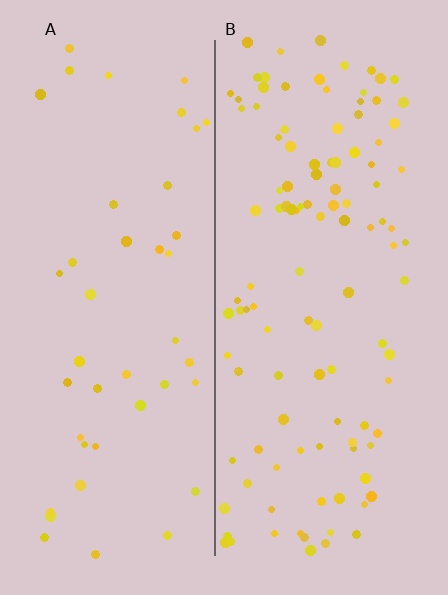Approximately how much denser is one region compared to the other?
Approximately 2.7× — region B over region A.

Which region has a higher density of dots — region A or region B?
B (the right).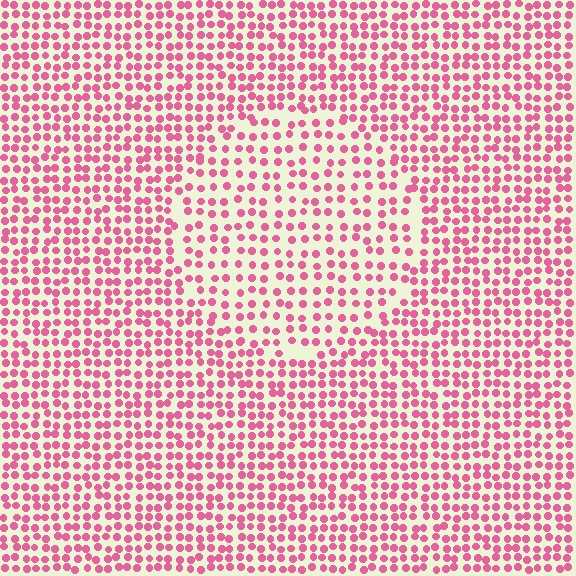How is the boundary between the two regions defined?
The boundary is defined by a change in element density (approximately 1.6x ratio). All elements are the same color, size, and shape.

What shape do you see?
I see a circle.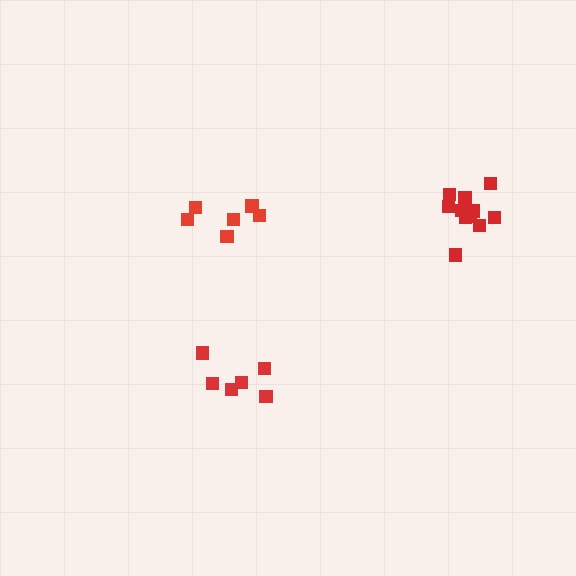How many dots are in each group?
Group 1: 11 dots, Group 2: 6 dots, Group 3: 6 dots (23 total).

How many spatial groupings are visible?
There are 3 spatial groupings.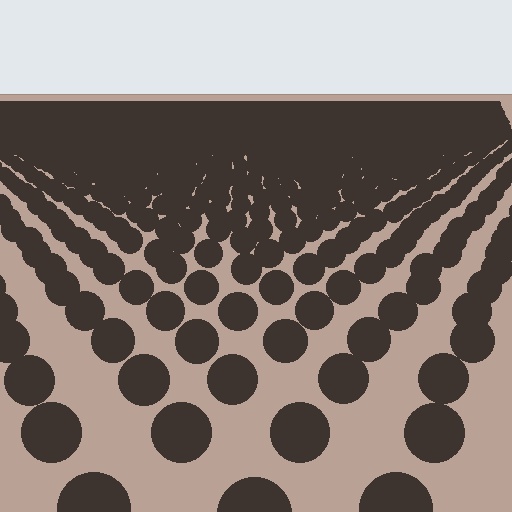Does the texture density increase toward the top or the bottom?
Density increases toward the top.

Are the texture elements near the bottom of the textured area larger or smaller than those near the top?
Larger. Near the bottom, elements are closer to the viewer and appear at a bigger on-screen size.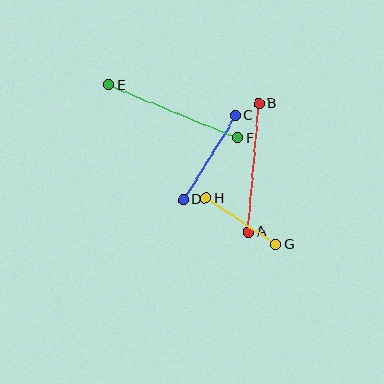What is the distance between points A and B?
The distance is approximately 129 pixels.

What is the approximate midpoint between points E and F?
The midpoint is at approximately (173, 111) pixels.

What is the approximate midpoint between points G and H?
The midpoint is at approximately (241, 221) pixels.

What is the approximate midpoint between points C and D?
The midpoint is at approximately (209, 158) pixels.